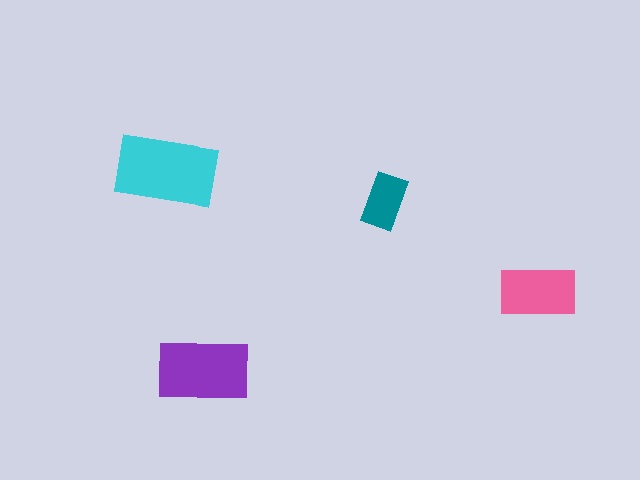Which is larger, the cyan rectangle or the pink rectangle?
The cyan one.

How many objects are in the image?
There are 4 objects in the image.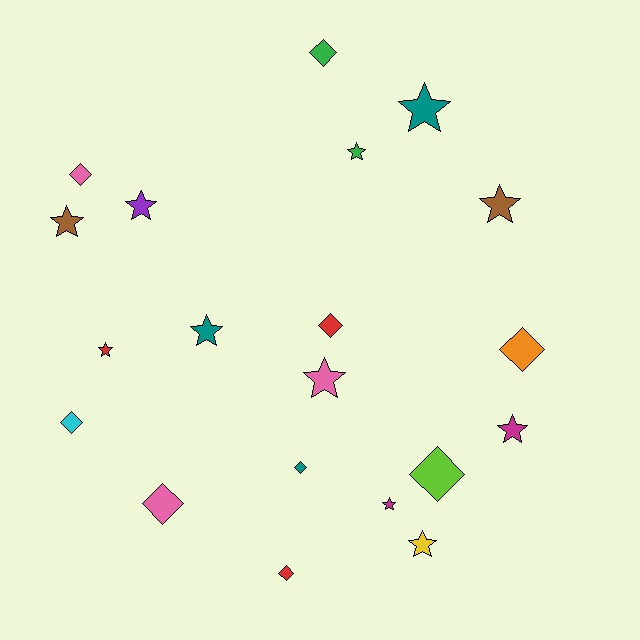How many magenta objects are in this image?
There are 2 magenta objects.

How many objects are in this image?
There are 20 objects.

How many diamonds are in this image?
There are 9 diamonds.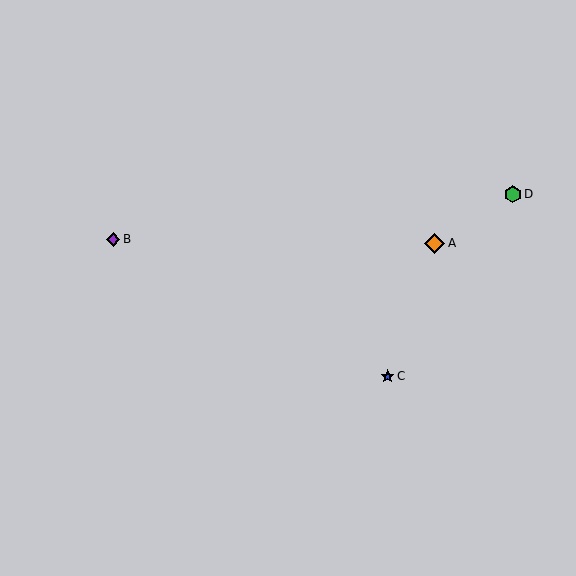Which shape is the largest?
The orange diamond (labeled A) is the largest.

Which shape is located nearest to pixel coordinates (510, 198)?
The green hexagon (labeled D) at (513, 194) is nearest to that location.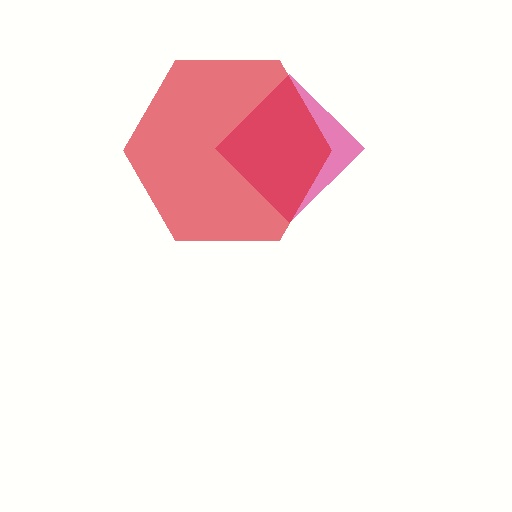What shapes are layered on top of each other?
The layered shapes are: a magenta diamond, a red hexagon.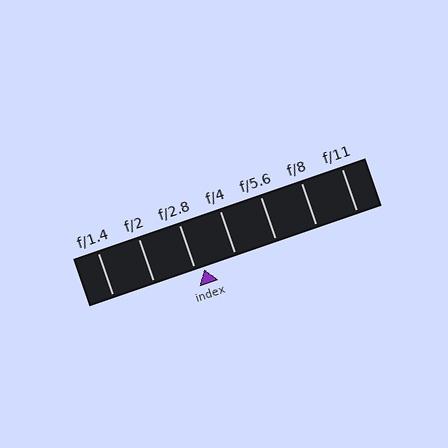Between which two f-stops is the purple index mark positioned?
The index mark is between f/2.8 and f/4.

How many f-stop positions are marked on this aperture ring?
There are 7 f-stop positions marked.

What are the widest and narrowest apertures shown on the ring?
The widest aperture shown is f/1.4 and the narrowest is f/11.